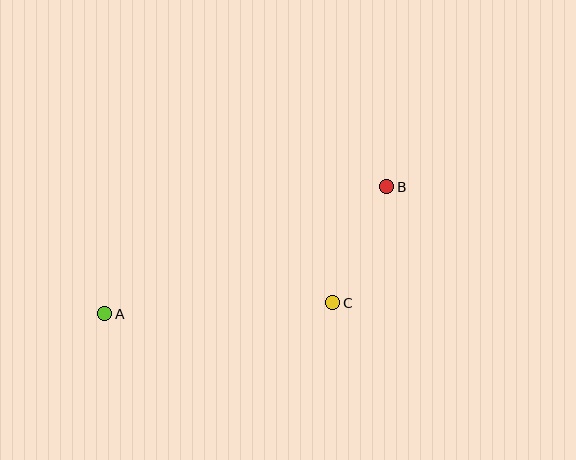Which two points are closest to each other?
Points B and C are closest to each other.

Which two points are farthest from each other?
Points A and B are farthest from each other.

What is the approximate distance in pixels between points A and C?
The distance between A and C is approximately 228 pixels.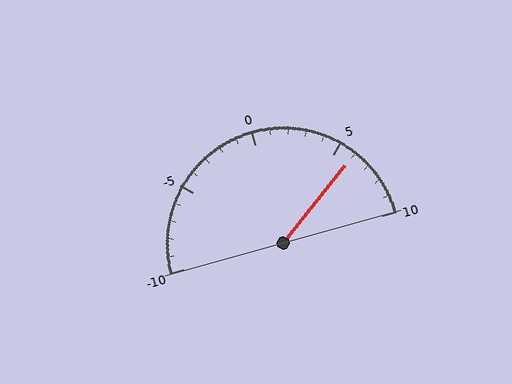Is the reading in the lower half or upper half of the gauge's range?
The reading is in the upper half of the range (-10 to 10).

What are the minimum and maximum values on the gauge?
The gauge ranges from -10 to 10.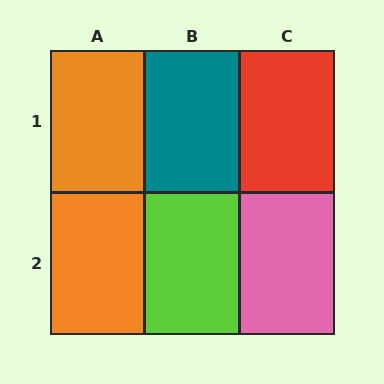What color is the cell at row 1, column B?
Teal.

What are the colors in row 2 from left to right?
Orange, lime, pink.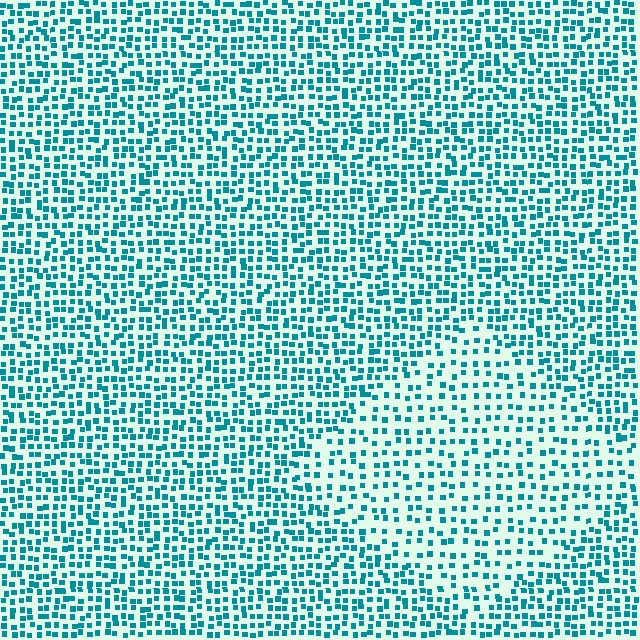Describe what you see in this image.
The image contains small teal elements arranged at two different densities. A diamond-shaped region is visible where the elements are less densely packed than the surrounding area.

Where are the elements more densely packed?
The elements are more densely packed outside the diamond boundary.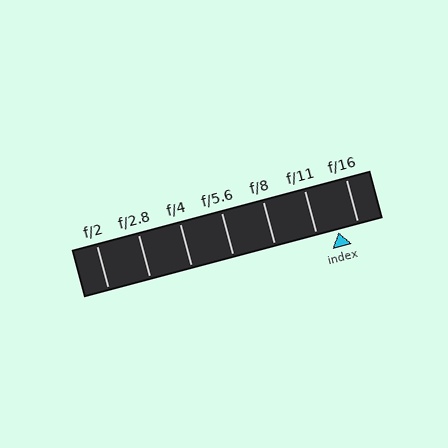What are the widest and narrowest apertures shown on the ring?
The widest aperture shown is f/2 and the narrowest is f/16.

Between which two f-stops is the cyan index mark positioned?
The index mark is between f/11 and f/16.